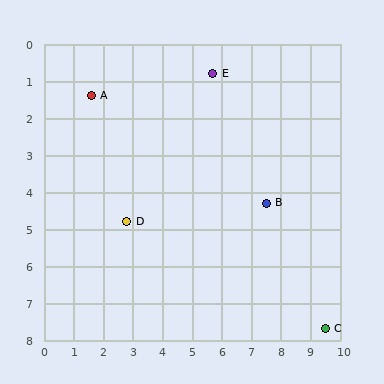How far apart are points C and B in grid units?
Points C and B are about 3.9 grid units apart.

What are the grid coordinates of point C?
Point C is at approximately (9.5, 7.7).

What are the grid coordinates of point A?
Point A is at approximately (1.6, 1.4).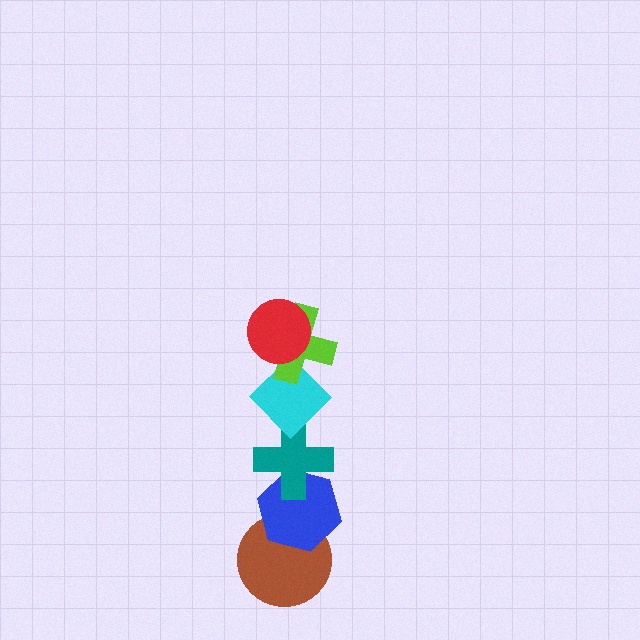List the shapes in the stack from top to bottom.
From top to bottom: the red circle, the lime cross, the cyan diamond, the teal cross, the blue hexagon, the brown circle.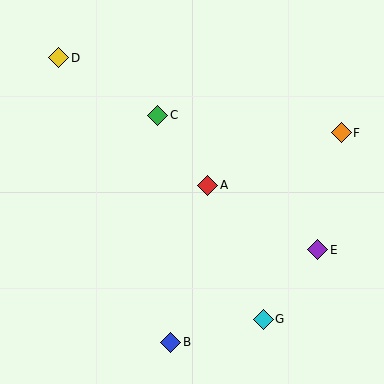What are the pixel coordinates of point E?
Point E is at (318, 250).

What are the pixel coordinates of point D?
Point D is at (59, 58).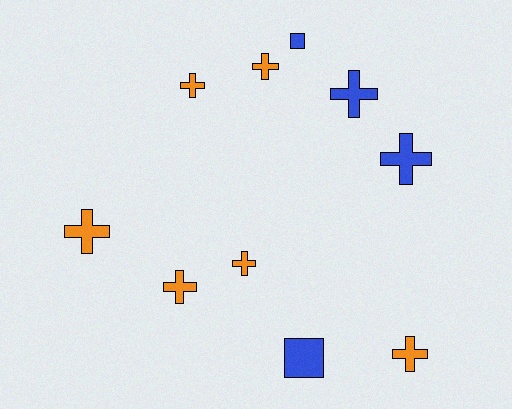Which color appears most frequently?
Orange, with 6 objects.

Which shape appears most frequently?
Cross, with 8 objects.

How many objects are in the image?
There are 10 objects.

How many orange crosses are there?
There are 6 orange crosses.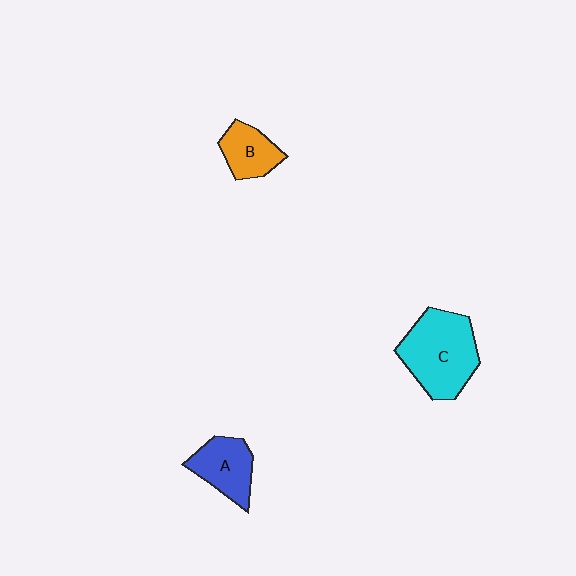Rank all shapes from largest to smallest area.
From largest to smallest: C (cyan), A (blue), B (orange).